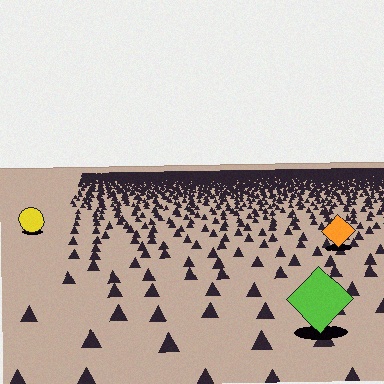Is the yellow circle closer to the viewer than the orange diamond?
No. The orange diamond is closer — you can tell from the texture gradient: the ground texture is coarser near it.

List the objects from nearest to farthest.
From nearest to farthest: the lime diamond, the orange diamond, the yellow circle.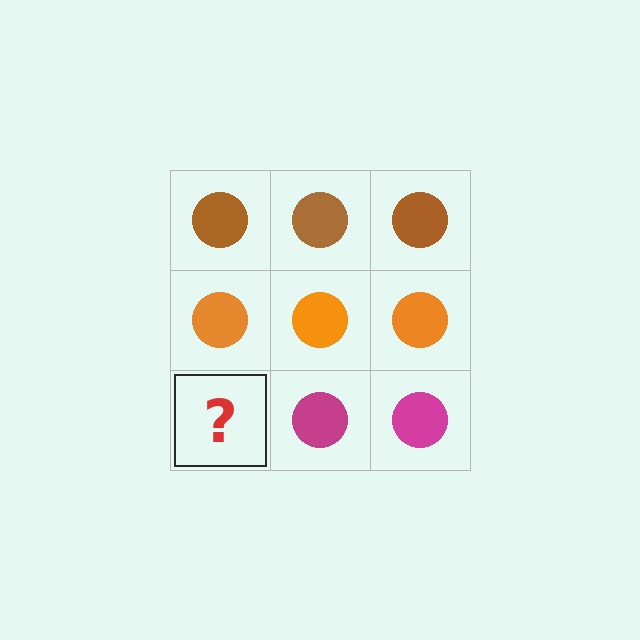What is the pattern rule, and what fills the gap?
The rule is that each row has a consistent color. The gap should be filled with a magenta circle.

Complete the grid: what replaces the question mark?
The question mark should be replaced with a magenta circle.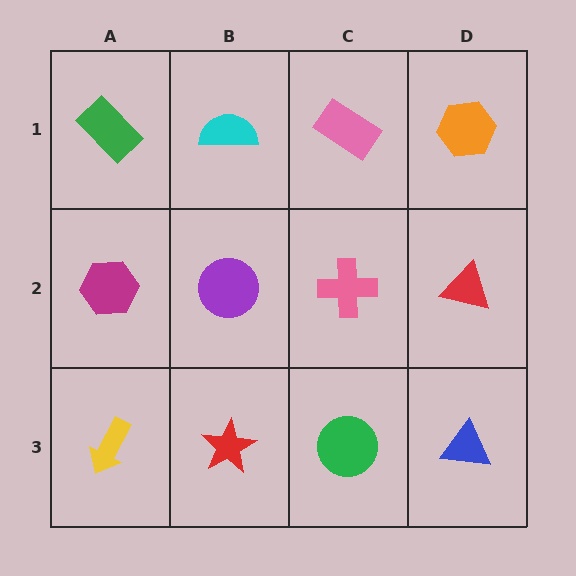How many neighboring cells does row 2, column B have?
4.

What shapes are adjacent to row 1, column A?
A magenta hexagon (row 2, column A), a cyan semicircle (row 1, column B).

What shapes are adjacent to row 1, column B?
A purple circle (row 2, column B), a green rectangle (row 1, column A), a pink rectangle (row 1, column C).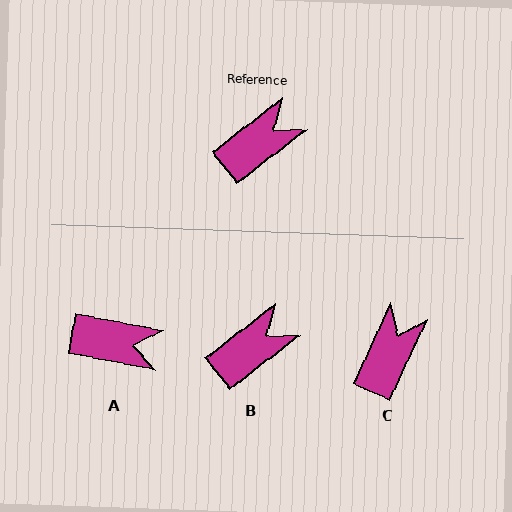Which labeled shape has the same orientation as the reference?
B.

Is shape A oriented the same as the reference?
No, it is off by about 49 degrees.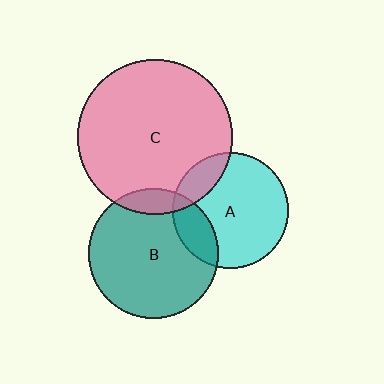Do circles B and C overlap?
Yes.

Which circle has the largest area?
Circle C (pink).